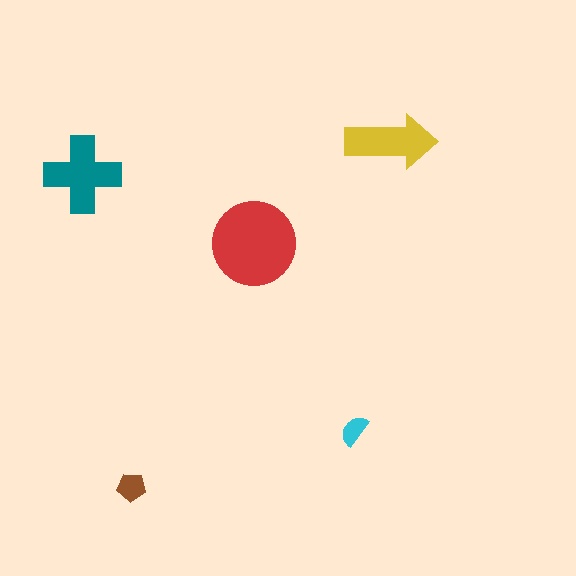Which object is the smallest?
The cyan semicircle.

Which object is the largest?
The red circle.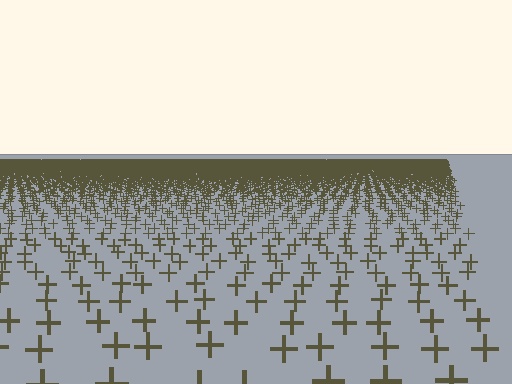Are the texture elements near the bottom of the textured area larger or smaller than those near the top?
Larger. Near the bottom, elements are closer to the viewer and appear at a bigger on-screen size.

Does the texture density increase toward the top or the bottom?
Density increases toward the top.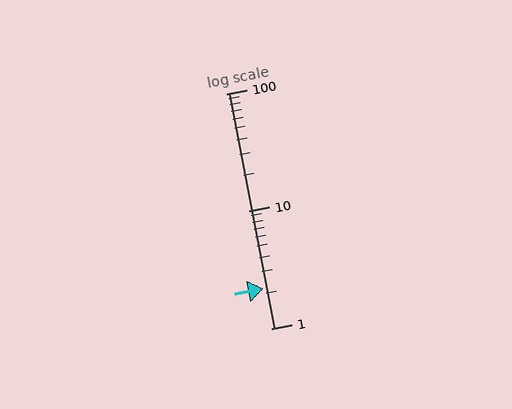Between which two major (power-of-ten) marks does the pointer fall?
The pointer is between 1 and 10.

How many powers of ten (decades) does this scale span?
The scale spans 2 decades, from 1 to 100.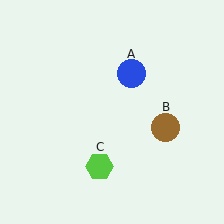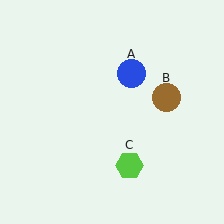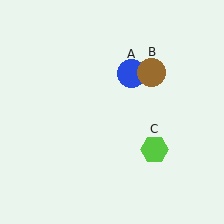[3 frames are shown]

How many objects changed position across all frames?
2 objects changed position: brown circle (object B), lime hexagon (object C).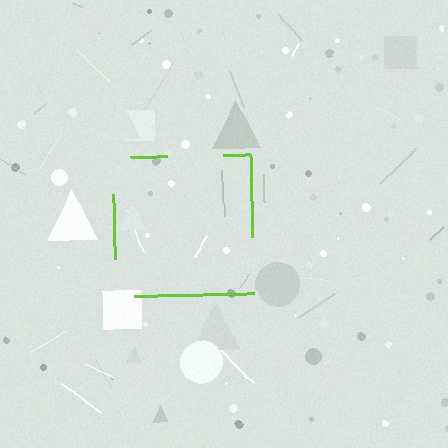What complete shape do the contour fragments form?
The contour fragments form a square.